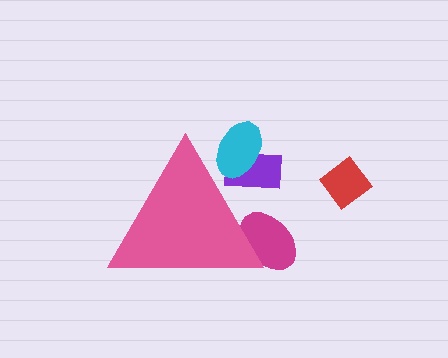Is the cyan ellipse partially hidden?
Yes, the cyan ellipse is partially hidden behind the pink triangle.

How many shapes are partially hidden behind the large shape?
3 shapes are partially hidden.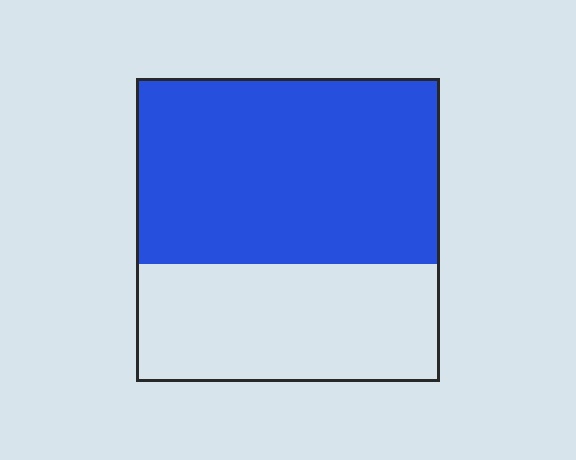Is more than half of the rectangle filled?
Yes.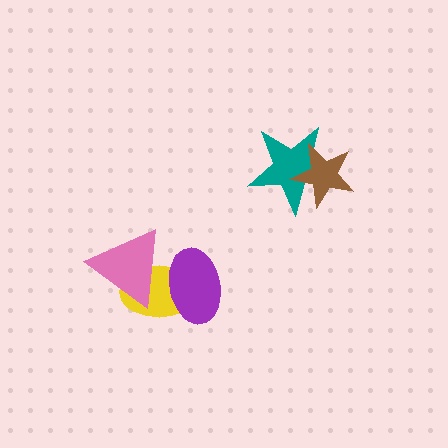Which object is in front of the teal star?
The brown star is in front of the teal star.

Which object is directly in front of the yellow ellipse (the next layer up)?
The purple ellipse is directly in front of the yellow ellipse.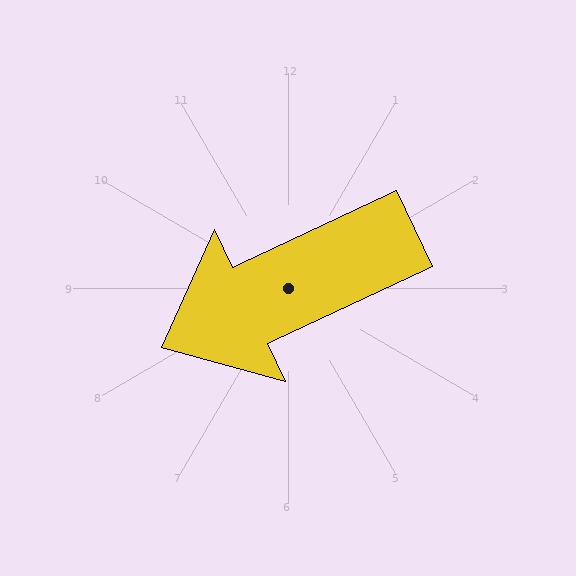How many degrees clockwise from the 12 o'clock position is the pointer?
Approximately 245 degrees.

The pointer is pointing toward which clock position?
Roughly 8 o'clock.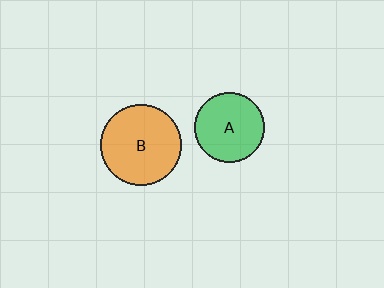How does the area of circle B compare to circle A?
Approximately 1.3 times.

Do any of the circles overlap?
No, none of the circles overlap.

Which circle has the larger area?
Circle B (orange).